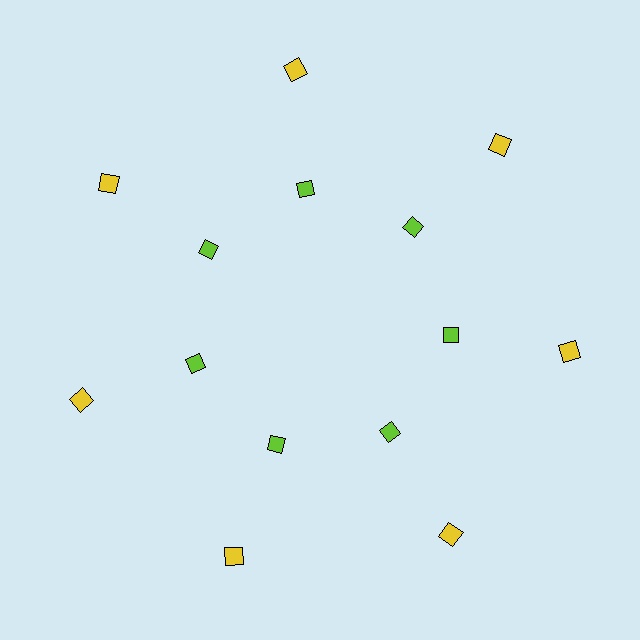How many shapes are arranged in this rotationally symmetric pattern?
There are 14 shapes, arranged in 7 groups of 2.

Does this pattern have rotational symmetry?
Yes, this pattern has 7-fold rotational symmetry. It looks the same after rotating 51 degrees around the center.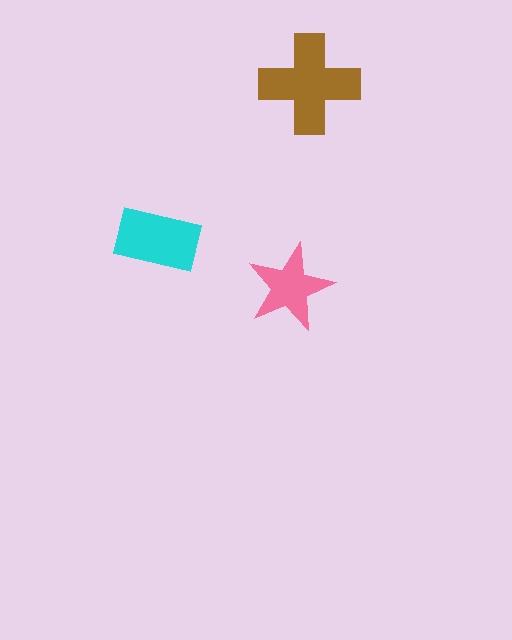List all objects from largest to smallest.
The brown cross, the cyan rectangle, the pink star.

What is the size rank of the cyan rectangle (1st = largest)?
2nd.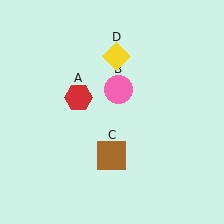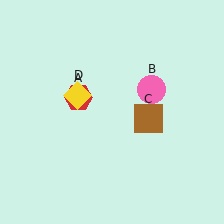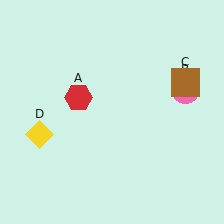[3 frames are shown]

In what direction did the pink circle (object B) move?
The pink circle (object B) moved right.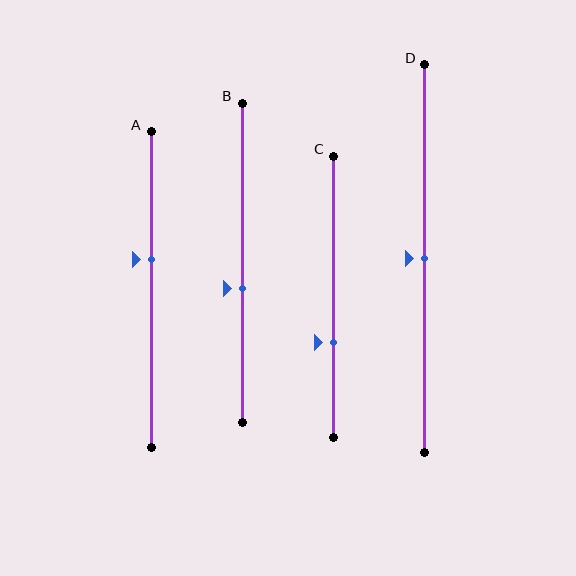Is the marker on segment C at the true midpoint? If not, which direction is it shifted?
No, the marker on segment C is shifted downward by about 16% of the segment length.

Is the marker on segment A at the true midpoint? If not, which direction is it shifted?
No, the marker on segment A is shifted upward by about 10% of the segment length.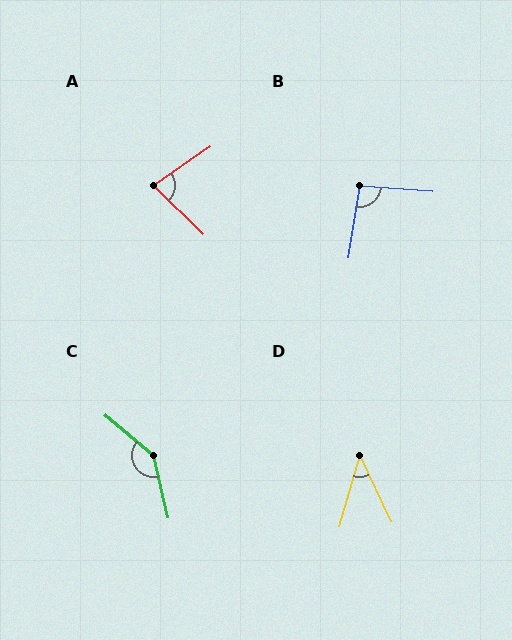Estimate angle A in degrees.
Approximately 79 degrees.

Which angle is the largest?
C, at approximately 143 degrees.